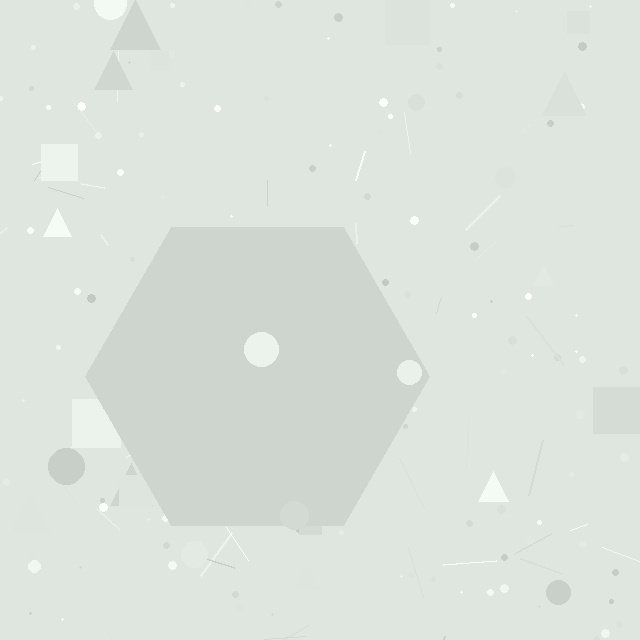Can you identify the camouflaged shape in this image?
The camouflaged shape is a hexagon.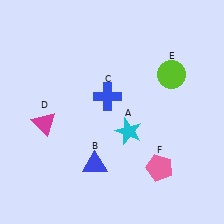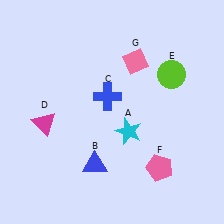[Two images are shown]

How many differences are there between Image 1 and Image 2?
There is 1 difference between the two images.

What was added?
A pink diamond (G) was added in Image 2.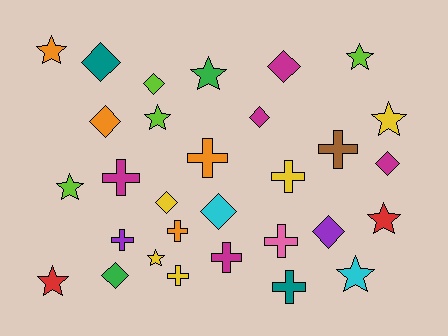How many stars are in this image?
There are 10 stars.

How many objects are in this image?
There are 30 objects.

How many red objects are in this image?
There are 2 red objects.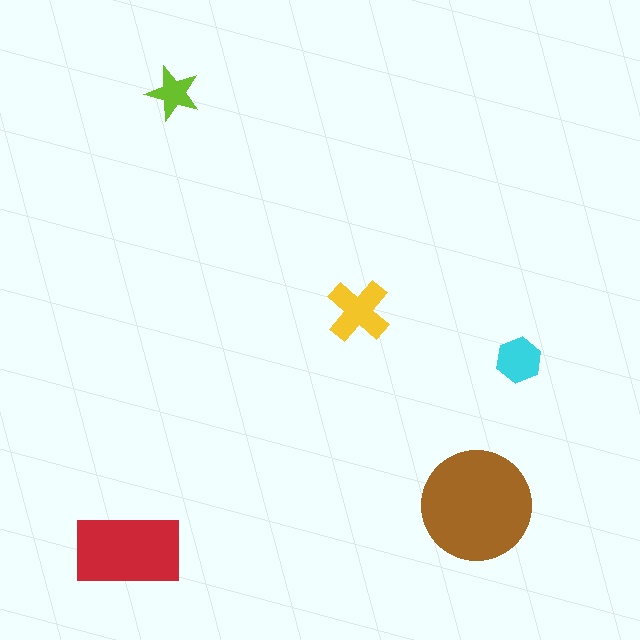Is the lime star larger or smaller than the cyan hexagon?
Smaller.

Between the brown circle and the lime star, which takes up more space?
The brown circle.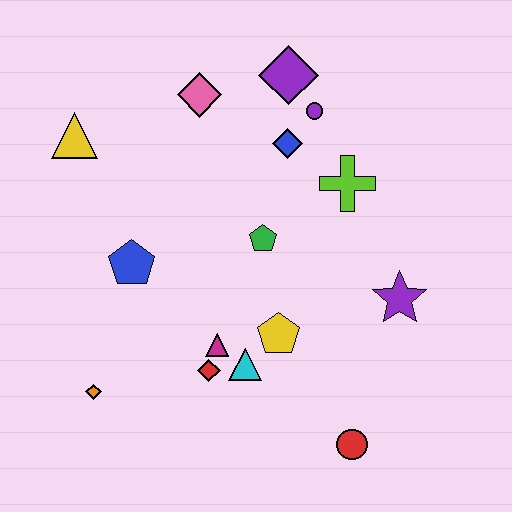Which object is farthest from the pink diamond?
The red circle is farthest from the pink diamond.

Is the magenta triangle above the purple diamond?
No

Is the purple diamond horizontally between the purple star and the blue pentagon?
Yes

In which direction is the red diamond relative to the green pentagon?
The red diamond is below the green pentagon.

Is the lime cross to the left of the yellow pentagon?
No